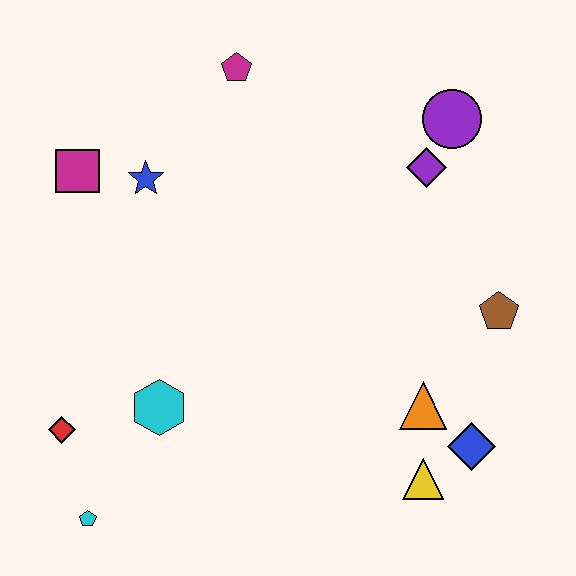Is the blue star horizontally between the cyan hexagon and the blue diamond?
No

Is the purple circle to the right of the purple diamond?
Yes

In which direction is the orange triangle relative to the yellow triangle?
The orange triangle is above the yellow triangle.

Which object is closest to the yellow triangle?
The blue diamond is closest to the yellow triangle.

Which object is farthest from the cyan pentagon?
The purple circle is farthest from the cyan pentagon.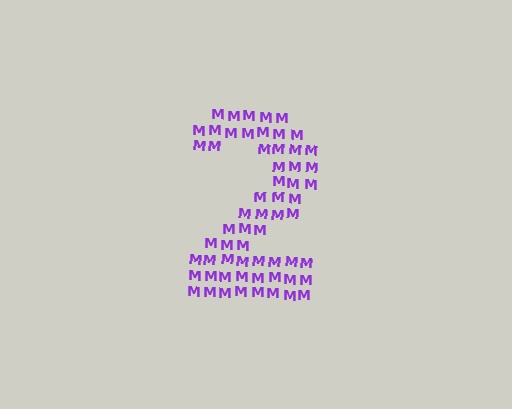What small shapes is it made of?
It is made of small letter M's.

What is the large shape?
The large shape is the digit 2.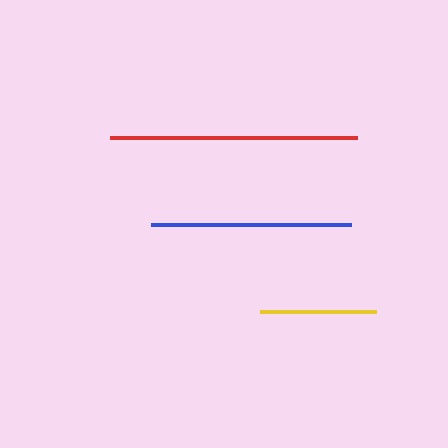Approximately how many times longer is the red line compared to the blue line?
The red line is approximately 1.2 times the length of the blue line.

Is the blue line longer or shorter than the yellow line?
The blue line is longer than the yellow line.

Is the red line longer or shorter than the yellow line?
The red line is longer than the yellow line.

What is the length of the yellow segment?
The yellow segment is approximately 116 pixels long.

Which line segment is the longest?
The red line is the longest at approximately 247 pixels.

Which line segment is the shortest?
The yellow line is the shortest at approximately 116 pixels.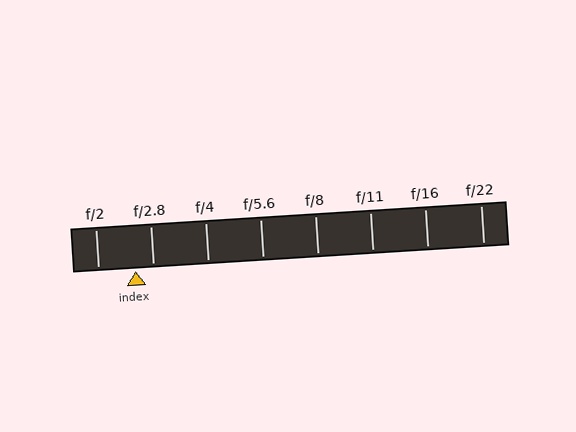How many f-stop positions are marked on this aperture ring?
There are 8 f-stop positions marked.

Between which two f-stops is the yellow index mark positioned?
The index mark is between f/2 and f/2.8.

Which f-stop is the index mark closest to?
The index mark is closest to f/2.8.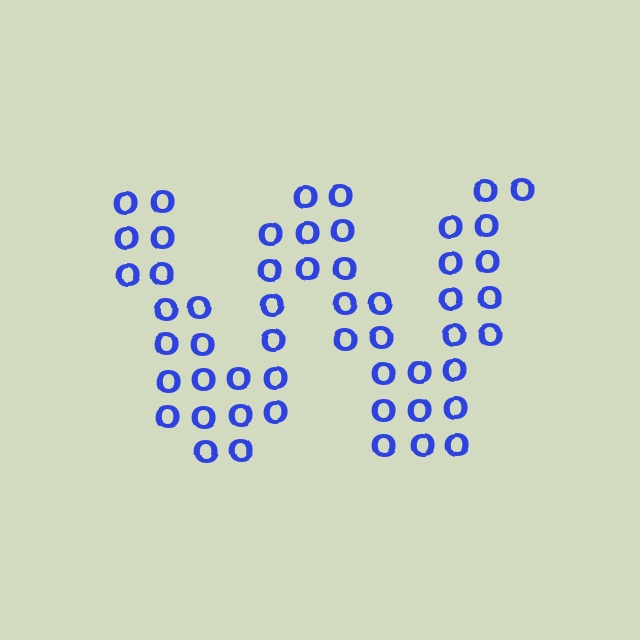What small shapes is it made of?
It is made of small letter O's.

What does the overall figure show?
The overall figure shows the letter W.